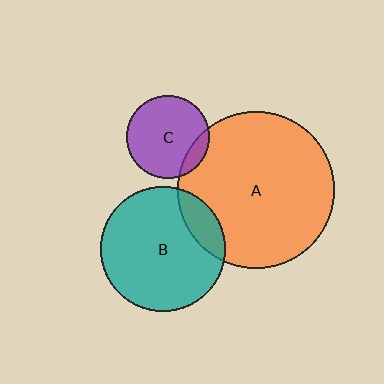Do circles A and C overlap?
Yes.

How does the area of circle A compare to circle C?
Approximately 3.6 times.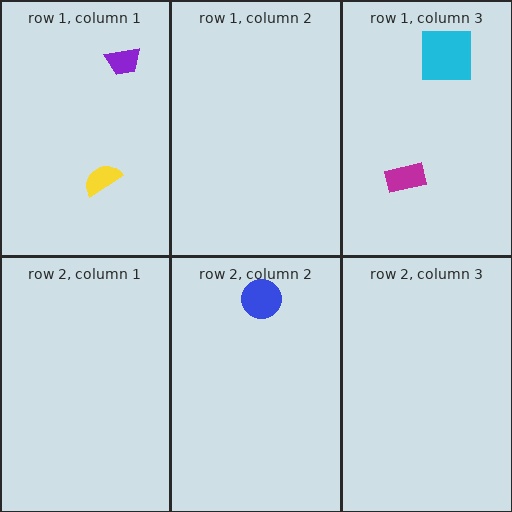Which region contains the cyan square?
The row 1, column 3 region.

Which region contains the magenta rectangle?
The row 1, column 3 region.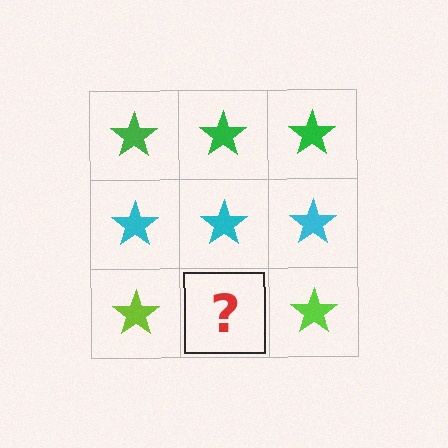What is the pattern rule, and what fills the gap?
The rule is that each row has a consistent color. The gap should be filled with a lime star.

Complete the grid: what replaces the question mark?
The question mark should be replaced with a lime star.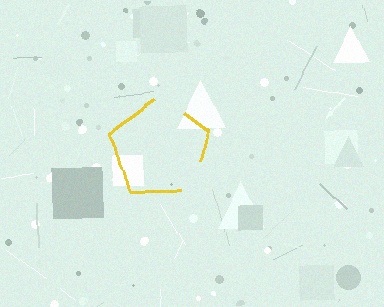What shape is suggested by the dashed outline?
The dashed outline suggests a pentagon.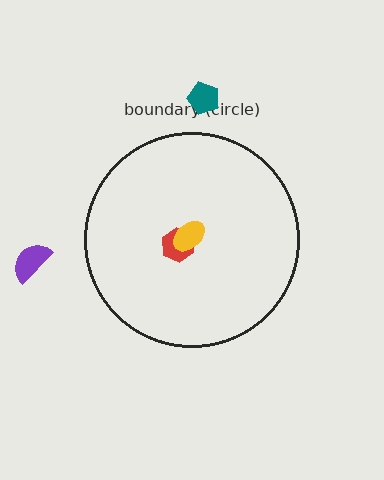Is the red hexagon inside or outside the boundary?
Inside.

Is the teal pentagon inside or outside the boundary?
Outside.